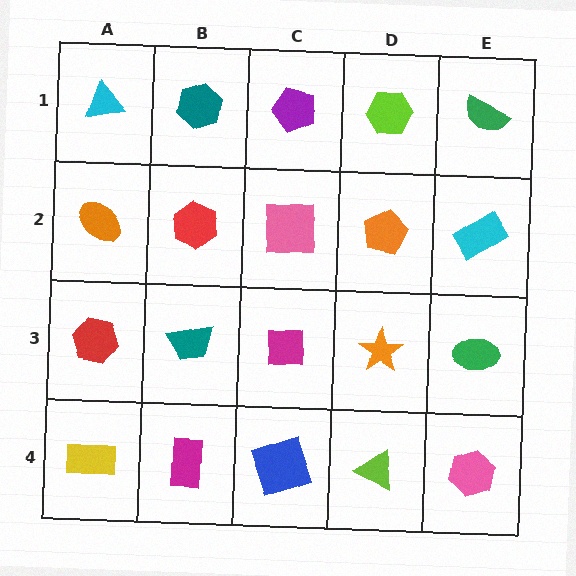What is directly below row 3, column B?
A magenta rectangle.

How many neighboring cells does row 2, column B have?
4.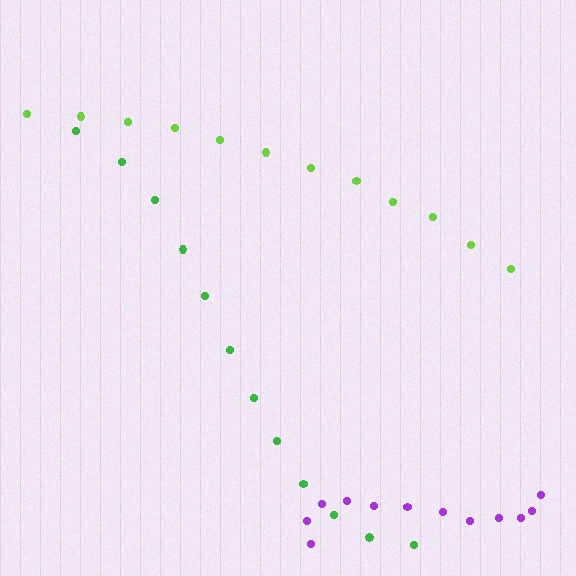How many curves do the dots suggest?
There are 3 distinct paths.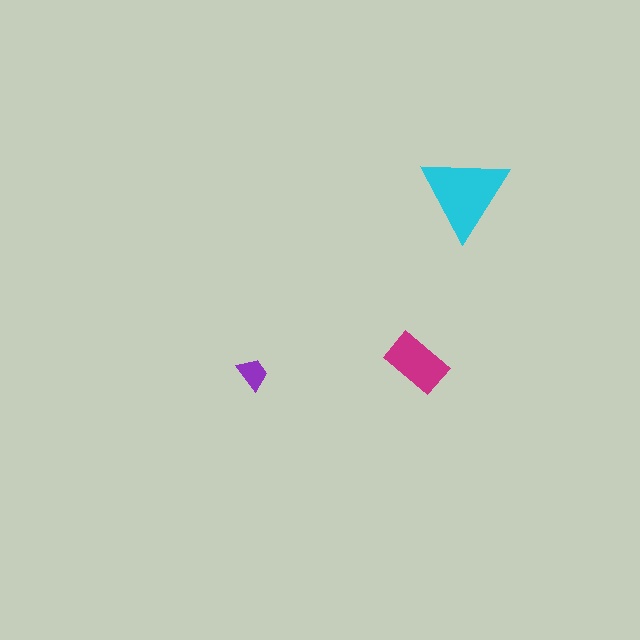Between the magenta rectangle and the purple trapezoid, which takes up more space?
The magenta rectangle.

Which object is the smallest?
The purple trapezoid.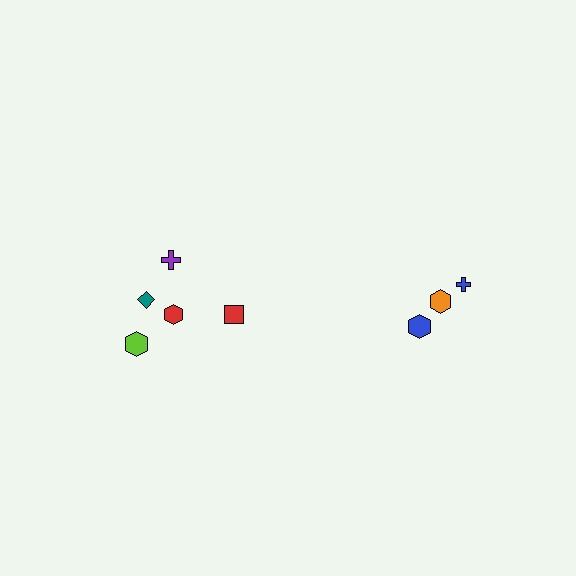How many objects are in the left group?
There are 5 objects.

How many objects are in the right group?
There are 3 objects.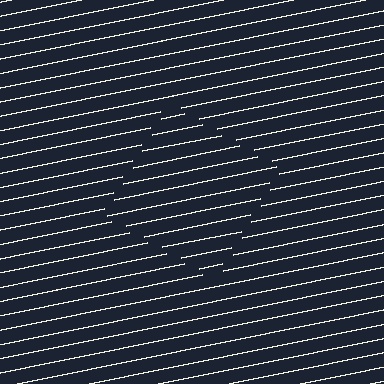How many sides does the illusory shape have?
4 sides — the line-ends trace a square.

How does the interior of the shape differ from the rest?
The interior of the shape contains the same grating, shifted by half a period — the contour is defined by the phase discontinuity where line-ends from the inner and outer gratings abut.